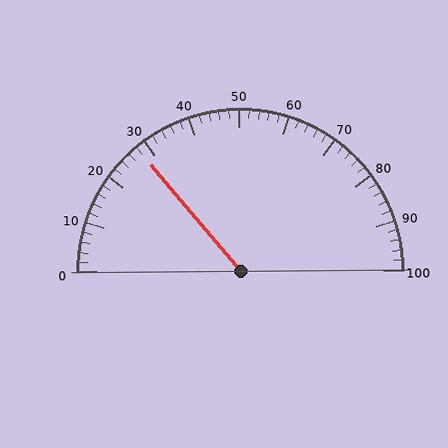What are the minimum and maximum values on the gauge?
The gauge ranges from 0 to 100.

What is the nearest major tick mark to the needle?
The nearest major tick mark is 30.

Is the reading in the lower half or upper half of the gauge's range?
The reading is in the lower half of the range (0 to 100).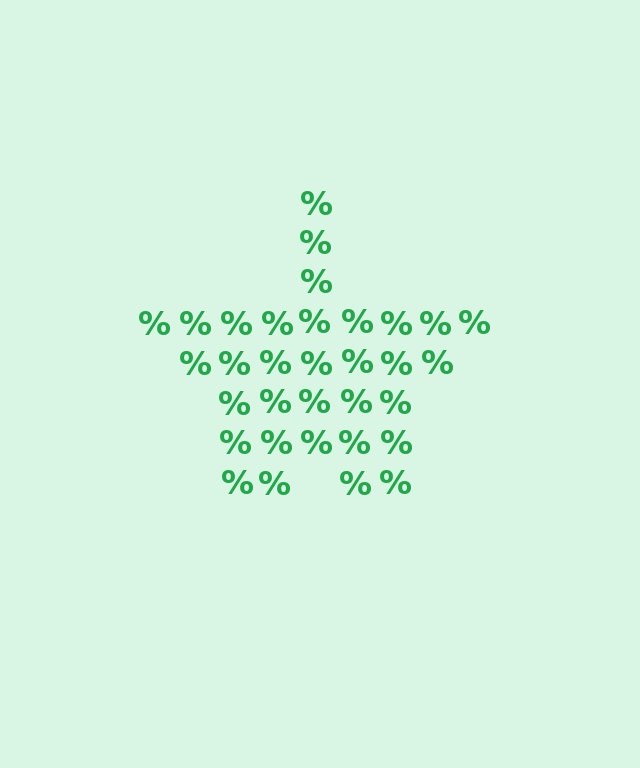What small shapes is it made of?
It is made of small percent signs.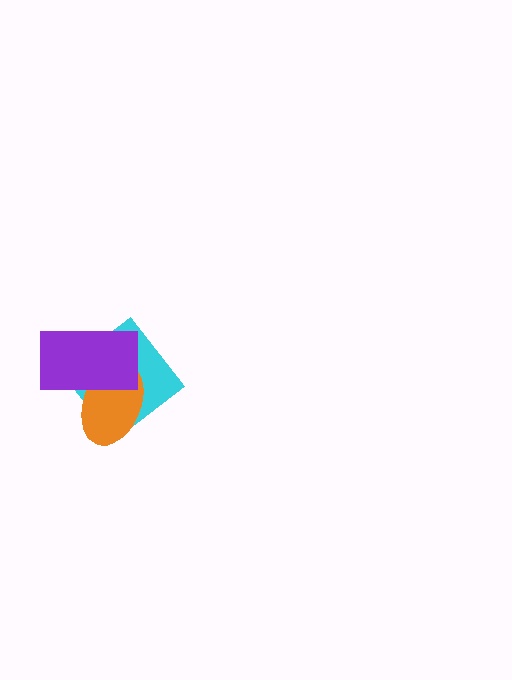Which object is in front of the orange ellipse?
The purple rectangle is in front of the orange ellipse.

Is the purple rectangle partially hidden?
No, no other shape covers it.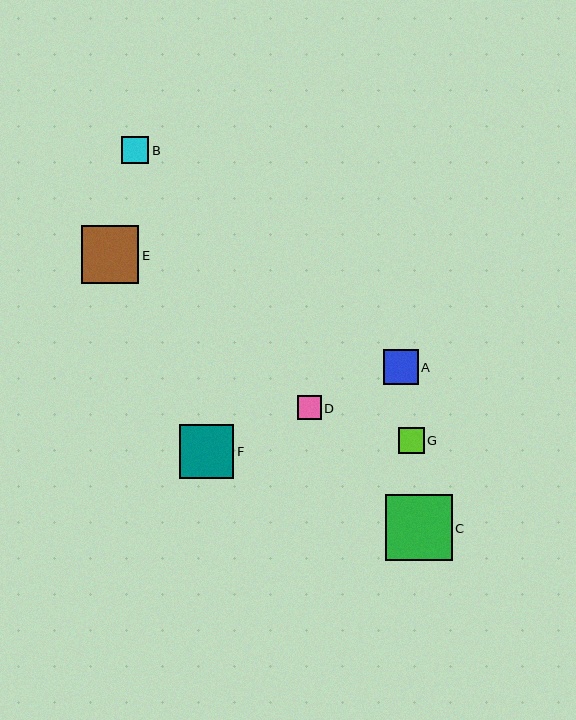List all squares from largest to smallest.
From largest to smallest: C, E, F, A, B, G, D.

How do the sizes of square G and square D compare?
Square G and square D are approximately the same size.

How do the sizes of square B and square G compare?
Square B and square G are approximately the same size.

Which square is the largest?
Square C is the largest with a size of approximately 67 pixels.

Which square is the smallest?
Square D is the smallest with a size of approximately 24 pixels.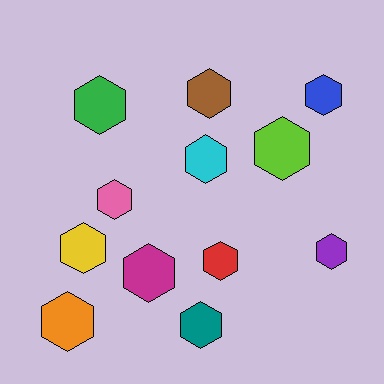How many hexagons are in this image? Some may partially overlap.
There are 12 hexagons.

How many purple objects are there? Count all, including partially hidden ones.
There is 1 purple object.